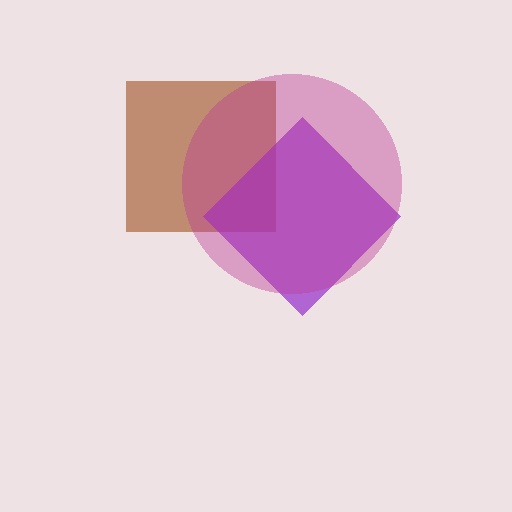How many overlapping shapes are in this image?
There are 3 overlapping shapes in the image.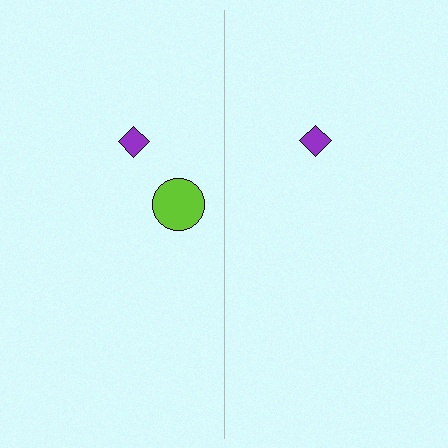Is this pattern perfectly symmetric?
No, the pattern is not perfectly symmetric. A lime circle is missing from the right side.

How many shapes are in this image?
There are 3 shapes in this image.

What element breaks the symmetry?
A lime circle is missing from the right side.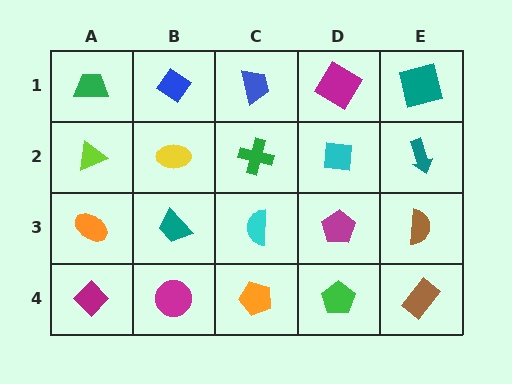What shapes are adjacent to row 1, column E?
A teal arrow (row 2, column E), a magenta diamond (row 1, column D).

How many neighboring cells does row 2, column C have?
4.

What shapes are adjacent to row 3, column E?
A teal arrow (row 2, column E), a brown rectangle (row 4, column E), a magenta pentagon (row 3, column D).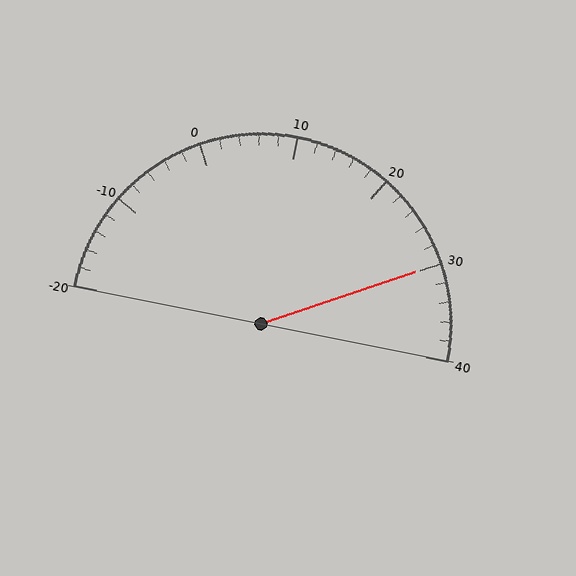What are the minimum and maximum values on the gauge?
The gauge ranges from -20 to 40.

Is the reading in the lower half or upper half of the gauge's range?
The reading is in the upper half of the range (-20 to 40).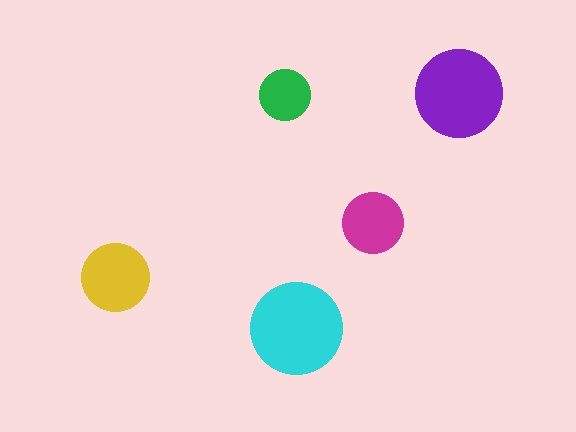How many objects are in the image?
There are 5 objects in the image.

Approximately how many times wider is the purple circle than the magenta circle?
About 1.5 times wider.